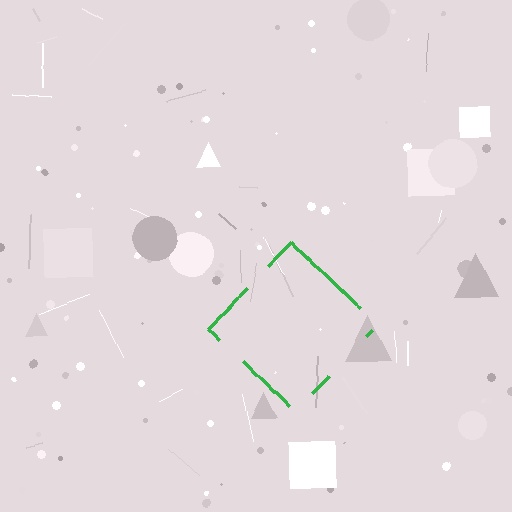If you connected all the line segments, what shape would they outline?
They would outline a diamond.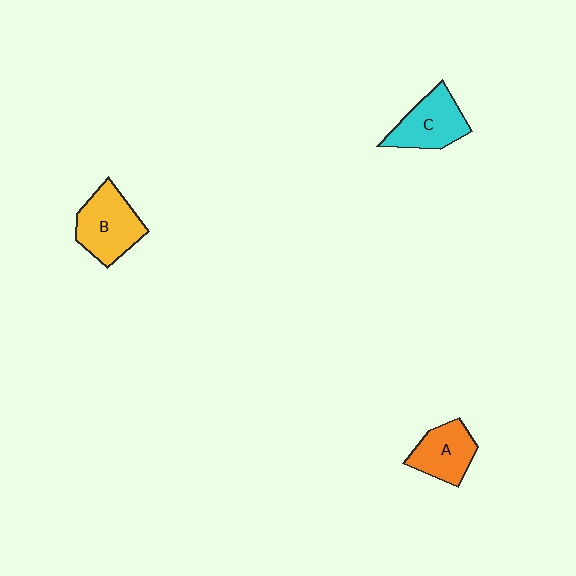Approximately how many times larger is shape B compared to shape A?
Approximately 1.3 times.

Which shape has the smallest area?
Shape A (orange).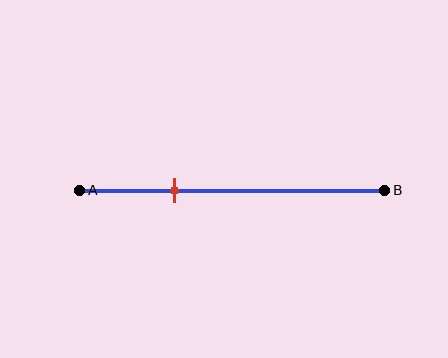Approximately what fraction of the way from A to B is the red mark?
The red mark is approximately 30% of the way from A to B.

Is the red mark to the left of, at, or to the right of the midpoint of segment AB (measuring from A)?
The red mark is to the left of the midpoint of segment AB.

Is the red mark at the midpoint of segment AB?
No, the mark is at about 30% from A, not at the 50% midpoint.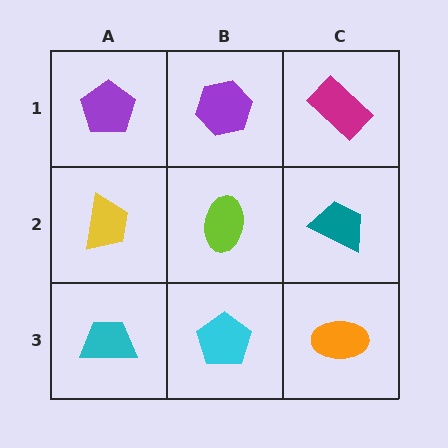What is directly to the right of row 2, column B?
A teal trapezoid.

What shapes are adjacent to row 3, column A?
A yellow trapezoid (row 2, column A), a cyan pentagon (row 3, column B).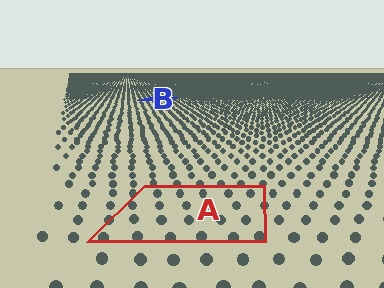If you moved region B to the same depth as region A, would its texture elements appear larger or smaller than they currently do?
They would appear larger. At a closer depth, the same texture elements are projected at a bigger on-screen size.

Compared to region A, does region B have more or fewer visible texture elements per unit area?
Region B has more texture elements per unit area — they are packed more densely because it is farther away.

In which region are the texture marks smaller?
The texture marks are smaller in region B, because it is farther away.